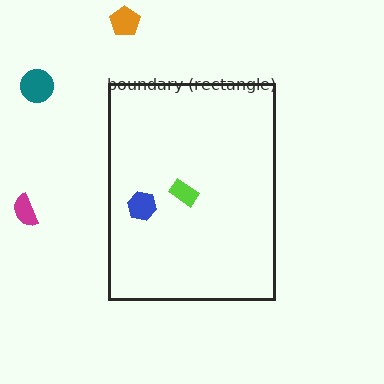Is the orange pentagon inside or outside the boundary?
Outside.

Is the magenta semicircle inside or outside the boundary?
Outside.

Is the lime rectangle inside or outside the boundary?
Inside.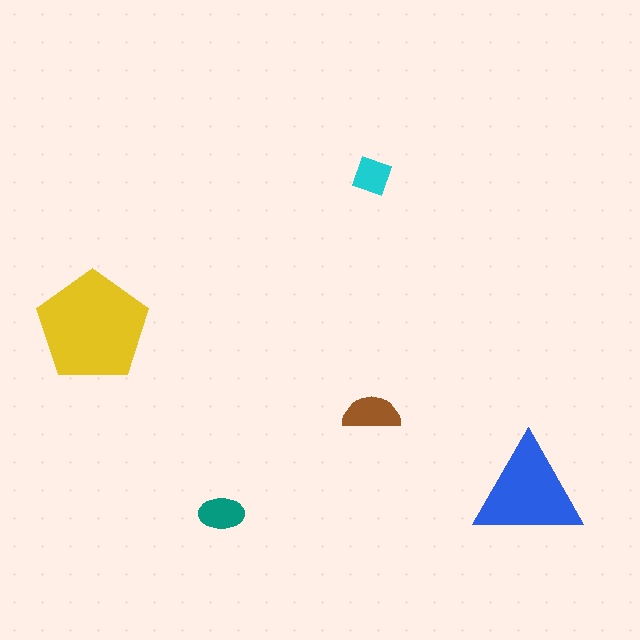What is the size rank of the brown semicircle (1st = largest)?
3rd.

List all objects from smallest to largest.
The cyan square, the teal ellipse, the brown semicircle, the blue triangle, the yellow pentagon.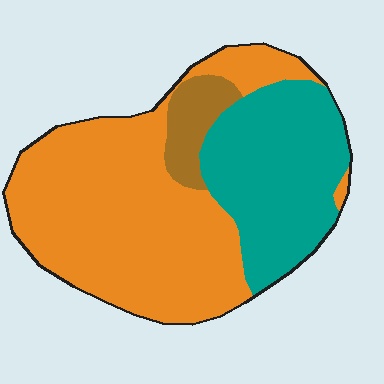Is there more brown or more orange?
Orange.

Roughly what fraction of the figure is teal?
Teal covers 33% of the figure.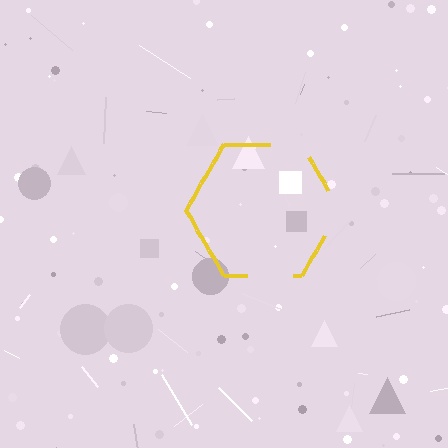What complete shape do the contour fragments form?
The contour fragments form a hexagon.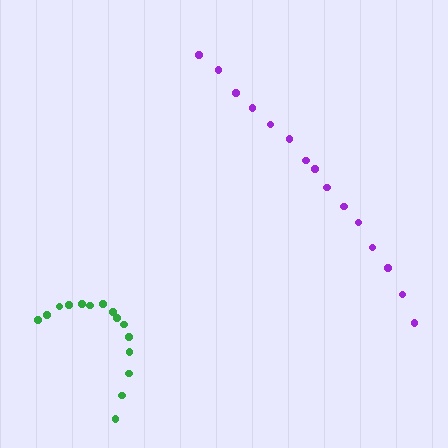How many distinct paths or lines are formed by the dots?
There are 2 distinct paths.